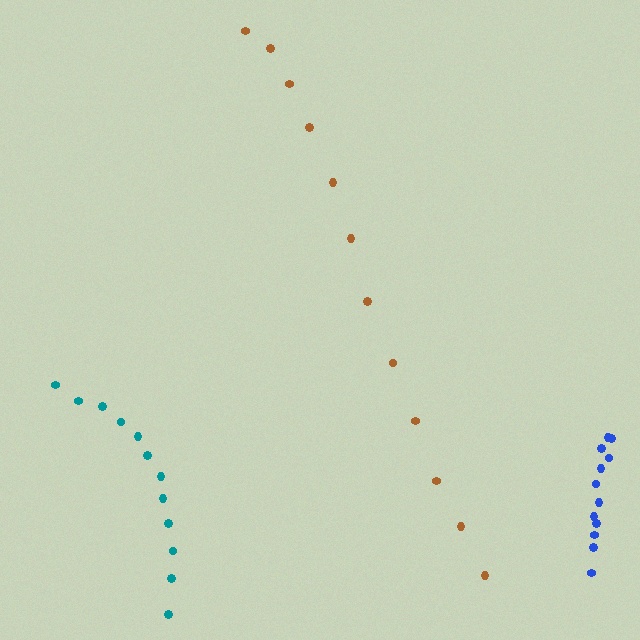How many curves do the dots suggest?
There are 3 distinct paths.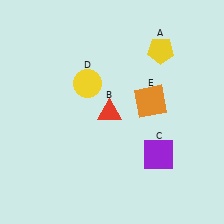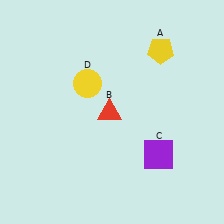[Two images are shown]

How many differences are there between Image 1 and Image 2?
There is 1 difference between the two images.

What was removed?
The orange square (E) was removed in Image 2.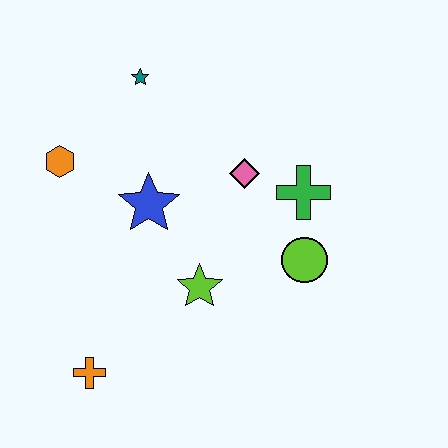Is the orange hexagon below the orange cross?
No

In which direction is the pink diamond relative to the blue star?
The pink diamond is to the right of the blue star.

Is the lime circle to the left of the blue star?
No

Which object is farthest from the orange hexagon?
The lime circle is farthest from the orange hexagon.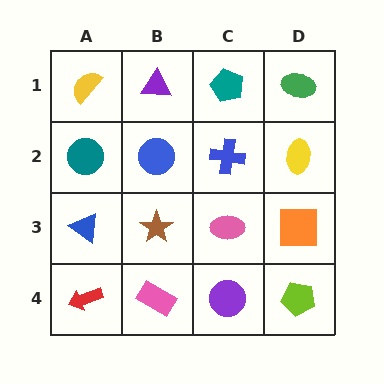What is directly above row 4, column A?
A blue triangle.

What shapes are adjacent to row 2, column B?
A purple triangle (row 1, column B), a brown star (row 3, column B), a teal circle (row 2, column A), a blue cross (row 2, column C).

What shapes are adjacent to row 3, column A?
A teal circle (row 2, column A), a red arrow (row 4, column A), a brown star (row 3, column B).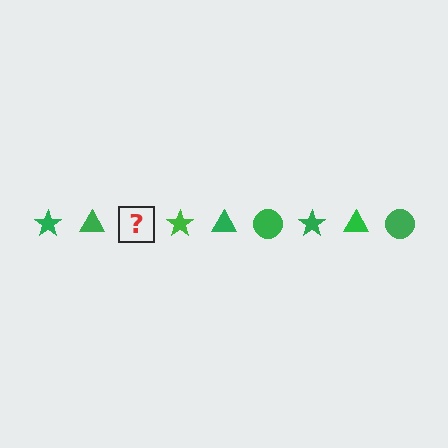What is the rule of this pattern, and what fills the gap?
The rule is that the pattern cycles through star, triangle, circle shapes in green. The gap should be filled with a green circle.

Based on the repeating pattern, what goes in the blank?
The blank should be a green circle.